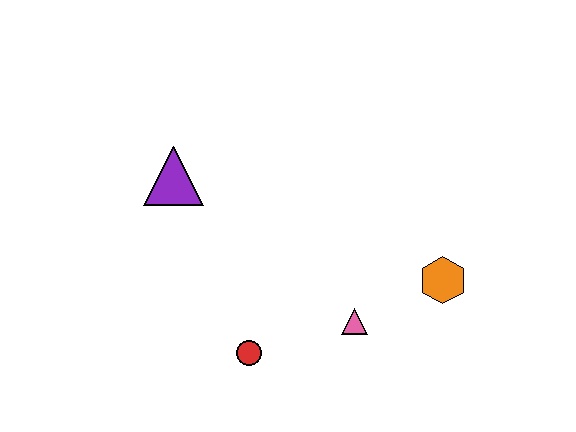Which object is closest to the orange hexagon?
The pink triangle is closest to the orange hexagon.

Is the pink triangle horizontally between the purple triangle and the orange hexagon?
Yes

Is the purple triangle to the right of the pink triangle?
No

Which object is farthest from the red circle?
The orange hexagon is farthest from the red circle.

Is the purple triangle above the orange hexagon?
Yes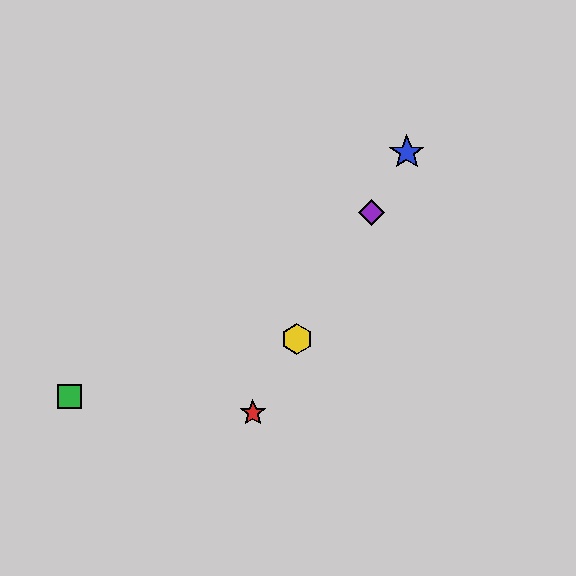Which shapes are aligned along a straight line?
The red star, the blue star, the yellow hexagon, the purple diamond are aligned along a straight line.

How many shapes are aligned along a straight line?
4 shapes (the red star, the blue star, the yellow hexagon, the purple diamond) are aligned along a straight line.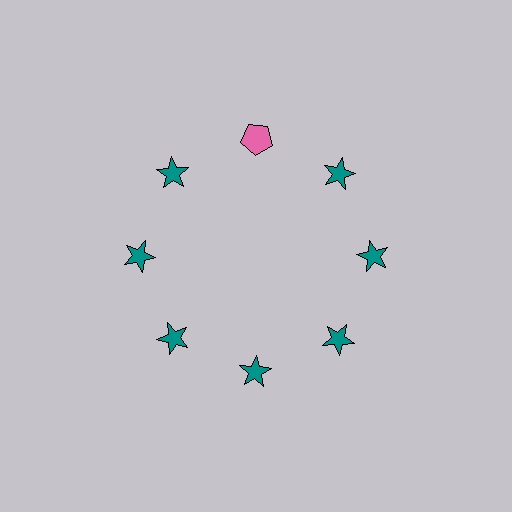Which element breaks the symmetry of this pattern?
The pink pentagon at roughly the 12 o'clock position breaks the symmetry. All other shapes are teal stars.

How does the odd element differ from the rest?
It differs in both color (pink instead of teal) and shape (pentagon instead of star).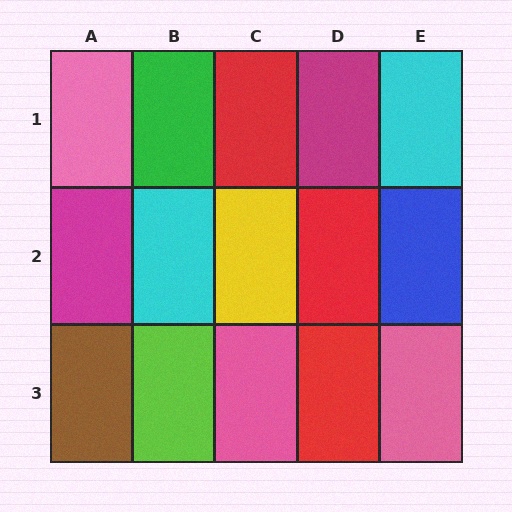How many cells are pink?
3 cells are pink.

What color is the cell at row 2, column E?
Blue.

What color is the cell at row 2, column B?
Cyan.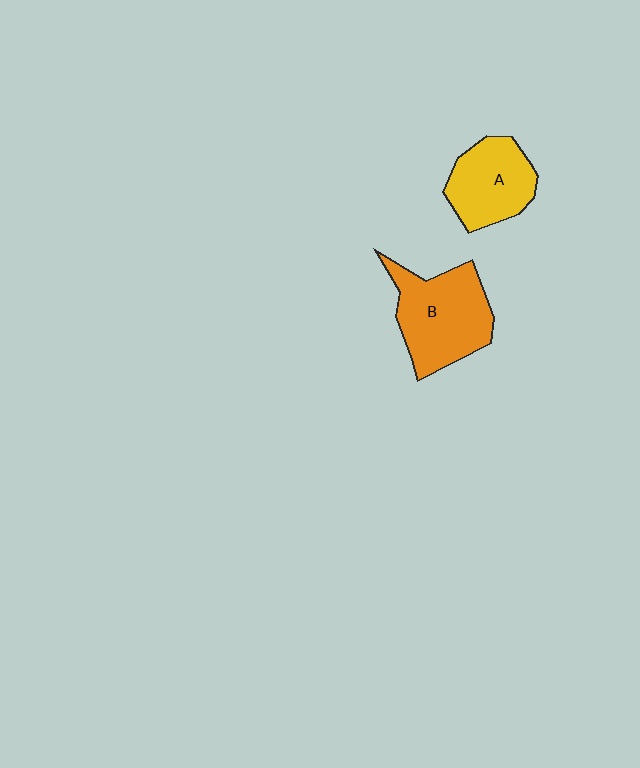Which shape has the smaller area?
Shape A (yellow).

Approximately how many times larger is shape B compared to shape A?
Approximately 1.3 times.